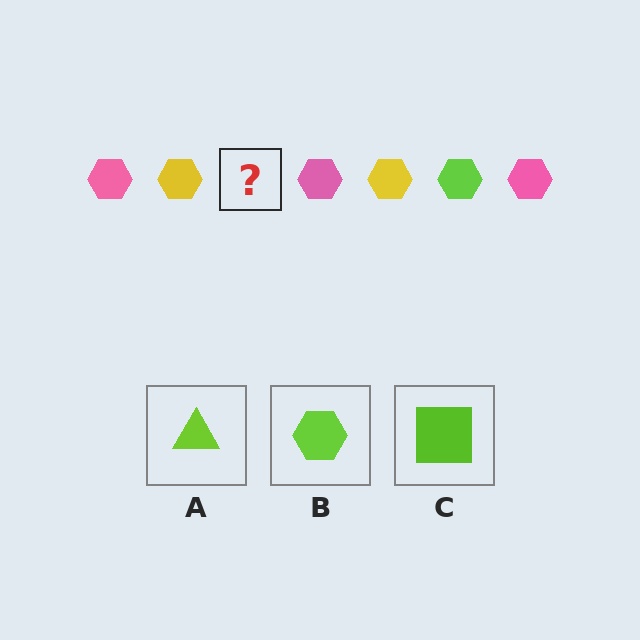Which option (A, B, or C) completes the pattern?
B.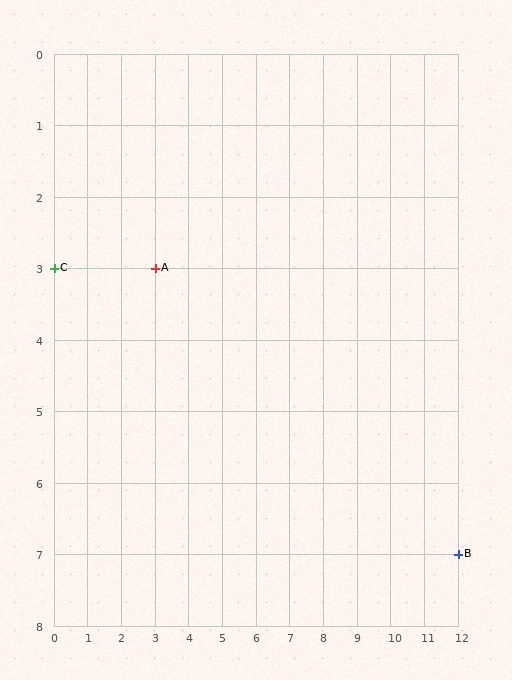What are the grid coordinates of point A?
Point A is at grid coordinates (3, 3).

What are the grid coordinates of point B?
Point B is at grid coordinates (12, 7).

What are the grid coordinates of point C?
Point C is at grid coordinates (0, 3).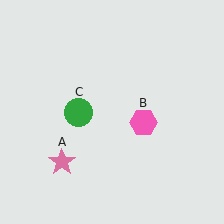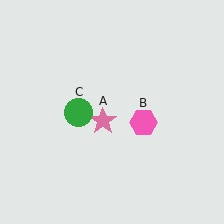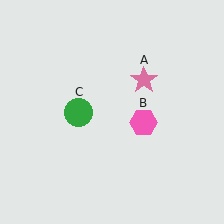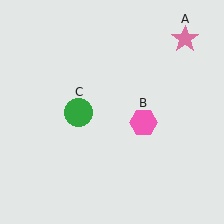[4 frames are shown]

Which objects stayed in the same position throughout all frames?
Pink hexagon (object B) and green circle (object C) remained stationary.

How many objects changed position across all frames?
1 object changed position: pink star (object A).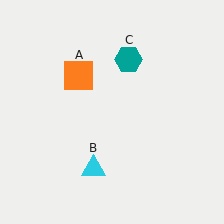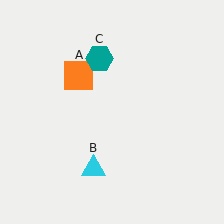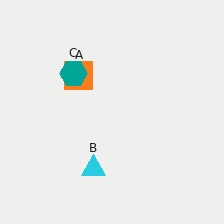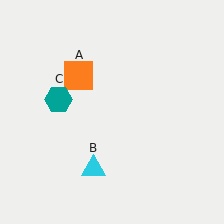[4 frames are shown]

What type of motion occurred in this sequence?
The teal hexagon (object C) rotated counterclockwise around the center of the scene.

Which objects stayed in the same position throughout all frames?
Orange square (object A) and cyan triangle (object B) remained stationary.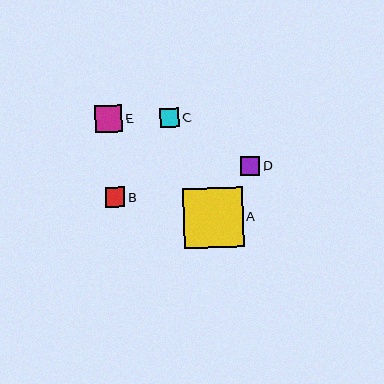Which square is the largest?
Square A is the largest with a size of approximately 59 pixels.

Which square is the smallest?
Square C is the smallest with a size of approximately 19 pixels.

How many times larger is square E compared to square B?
Square E is approximately 1.4 times the size of square B.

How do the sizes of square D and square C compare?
Square D and square C are approximately the same size.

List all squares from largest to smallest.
From largest to smallest: A, E, B, D, C.